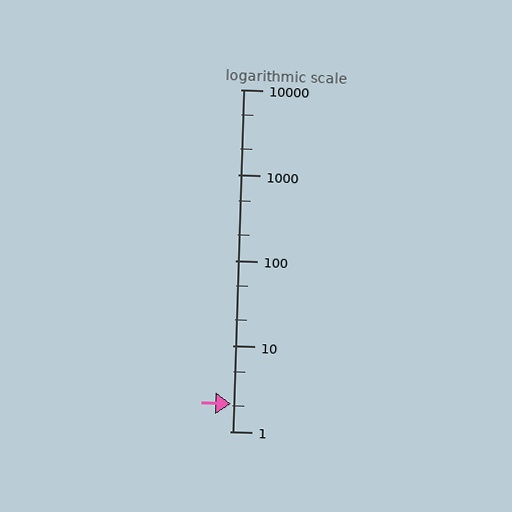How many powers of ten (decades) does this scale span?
The scale spans 4 decades, from 1 to 10000.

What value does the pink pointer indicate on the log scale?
The pointer indicates approximately 2.1.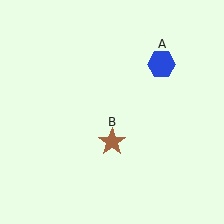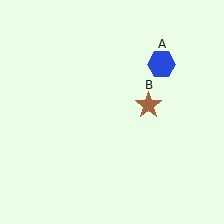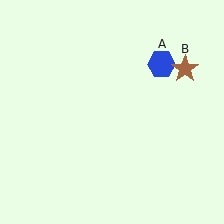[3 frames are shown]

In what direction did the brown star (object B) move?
The brown star (object B) moved up and to the right.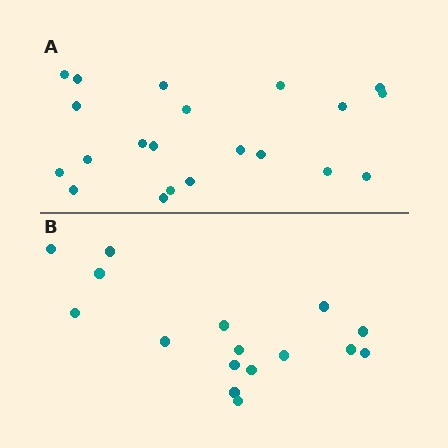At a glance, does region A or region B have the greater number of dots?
Region A (the top region) has more dots.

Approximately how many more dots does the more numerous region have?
Region A has about 5 more dots than region B.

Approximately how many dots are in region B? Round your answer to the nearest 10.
About 20 dots. (The exact count is 16, which rounds to 20.)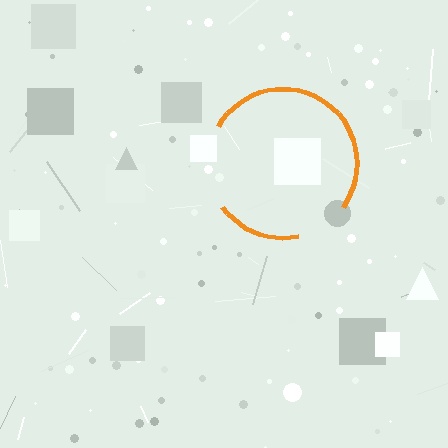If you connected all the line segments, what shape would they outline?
They would outline a circle.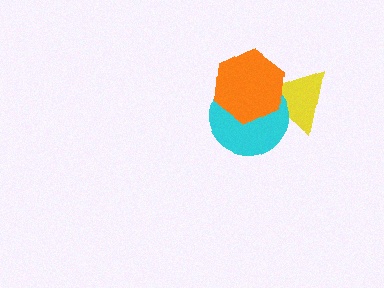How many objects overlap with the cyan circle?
2 objects overlap with the cyan circle.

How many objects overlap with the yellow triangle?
2 objects overlap with the yellow triangle.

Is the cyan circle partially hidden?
Yes, it is partially covered by another shape.